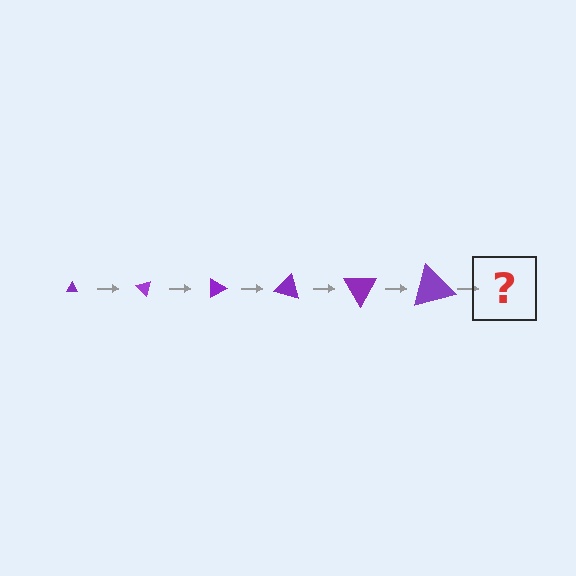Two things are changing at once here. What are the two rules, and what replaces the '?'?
The two rules are that the triangle grows larger each step and it rotates 45 degrees each step. The '?' should be a triangle, larger than the previous one and rotated 270 degrees from the start.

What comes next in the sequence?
The next element should be a triangle, larger than the previous one and rotated 270 degrees from the start.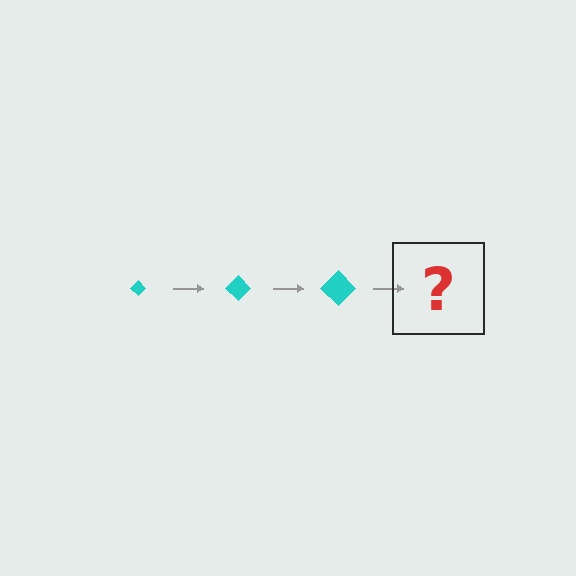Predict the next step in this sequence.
The next step is a cyan diamond, larger than the previous one.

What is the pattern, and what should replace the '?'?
The pattern is that the diamond gets progressively larger each step. The '?' should be a cyan diamond, larger than the previous one.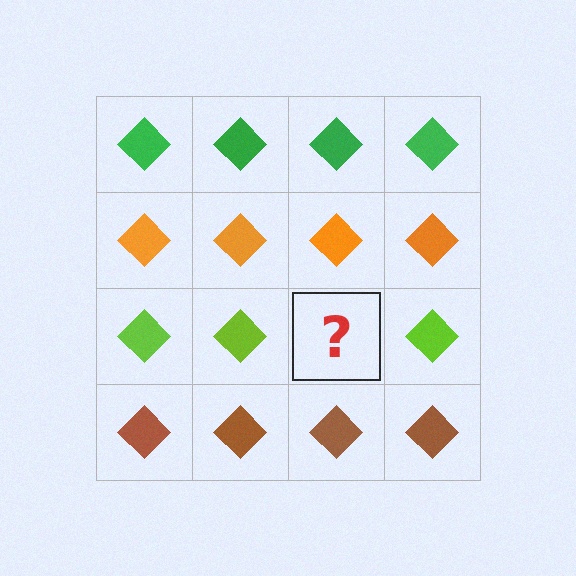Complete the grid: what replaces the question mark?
The question mark should be replaced with a lime diamond.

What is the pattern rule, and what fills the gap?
The rule is that each row has a consistent color. The gap should be filled with a lime diamond.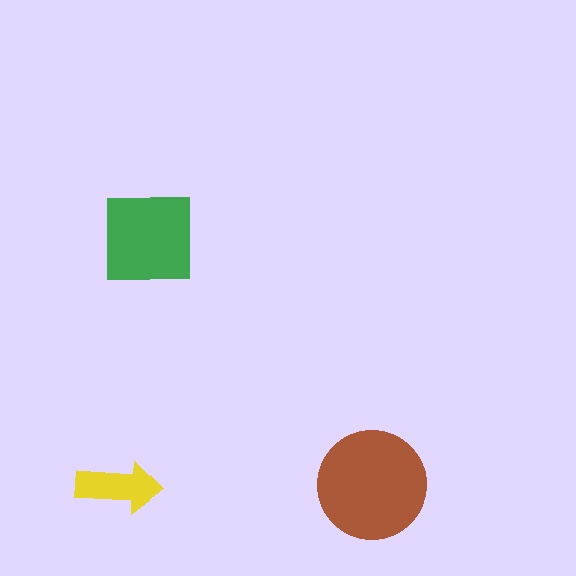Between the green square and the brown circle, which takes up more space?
The brown circle.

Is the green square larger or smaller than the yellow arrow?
Larger.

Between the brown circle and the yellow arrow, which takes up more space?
The brown circle.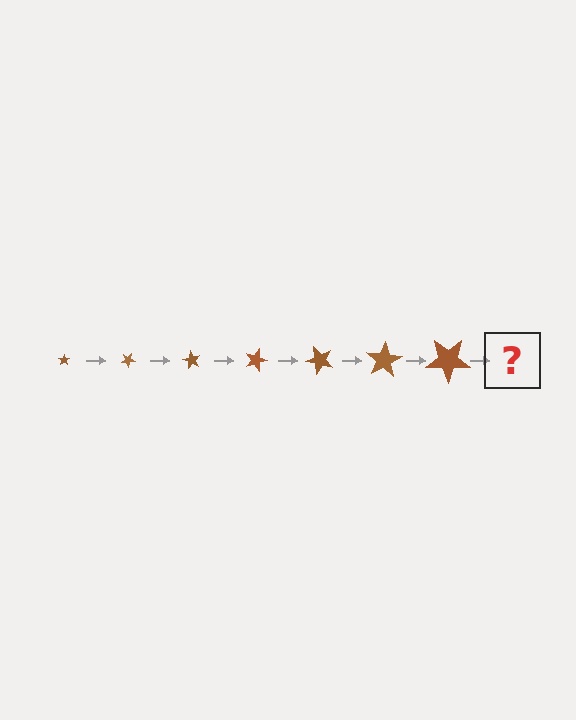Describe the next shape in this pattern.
It should be a star, larger than the previous one and rotated 210 degrees from the start.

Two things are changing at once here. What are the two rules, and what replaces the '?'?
The two rules are that the star grows larger each step and it rotates 30 degrees each step. The '?' should be a star, larger than the previous one and rotated 210 degrees from the start.